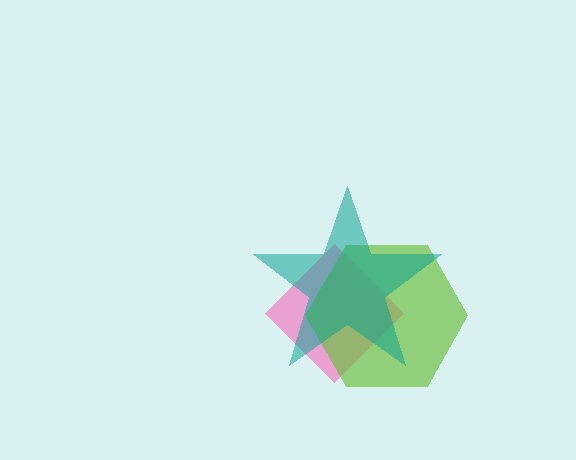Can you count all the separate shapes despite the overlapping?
Yes, there are 3 separate shapes.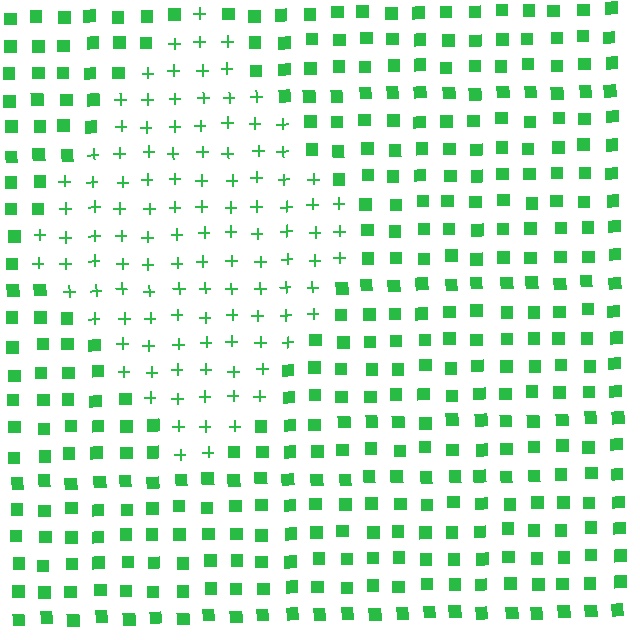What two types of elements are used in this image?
The image uses plus signs inside the diamond region and squares outside it.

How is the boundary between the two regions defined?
The boundary is defined by a change in element shape: plus signs inside vs. squares outside. All elements share the same color and spacing.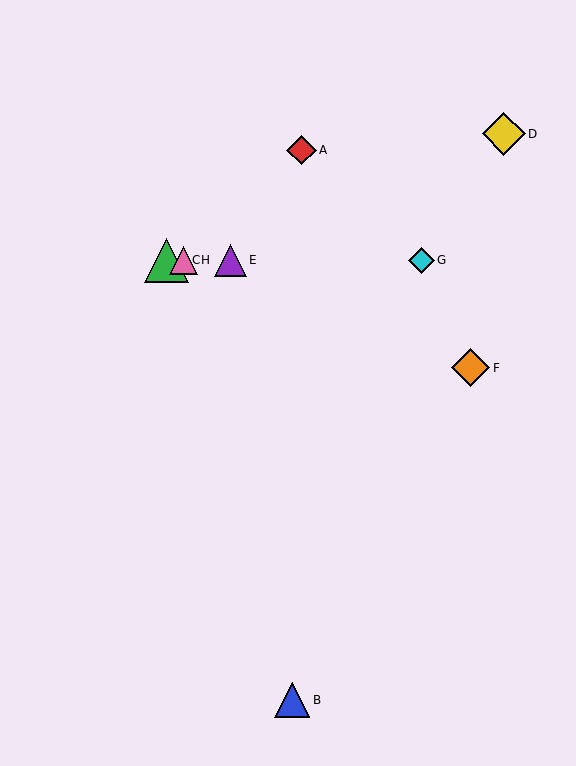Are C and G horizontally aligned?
Yes, both are at y≈260.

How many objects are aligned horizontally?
4 objects (C, E, G, H) are aligned horizontally.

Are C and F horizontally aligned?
No, C is at y≈260 and F is at y≈368.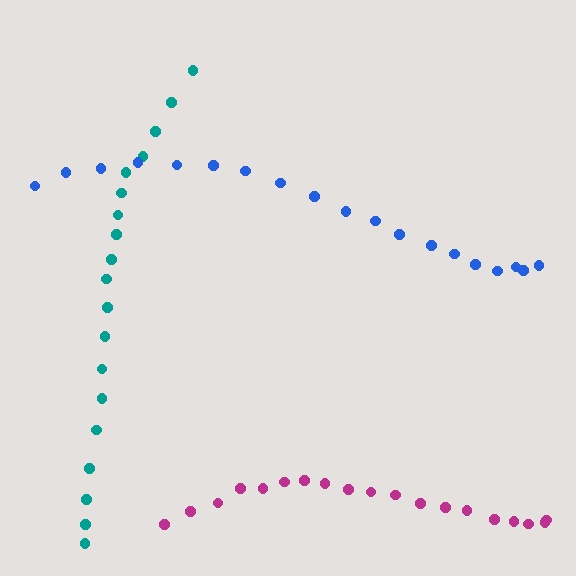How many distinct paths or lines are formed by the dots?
There are 3 distinct paths.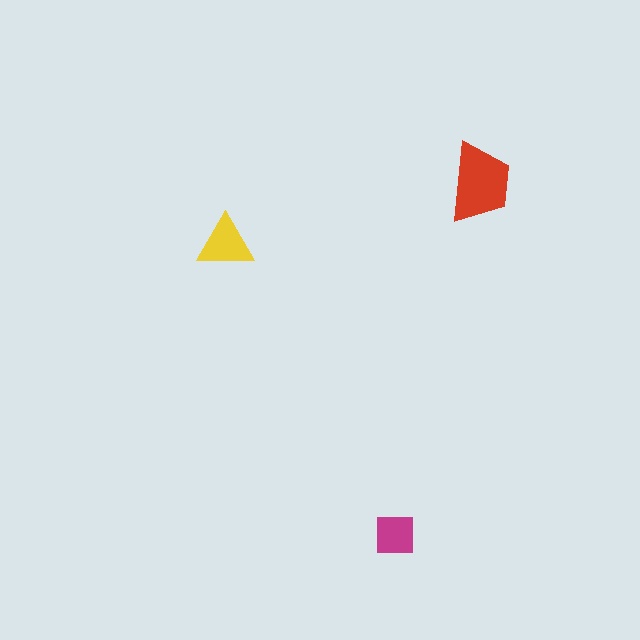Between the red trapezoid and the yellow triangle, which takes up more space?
The red trapezoid.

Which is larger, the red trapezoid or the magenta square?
The red trapezoid.